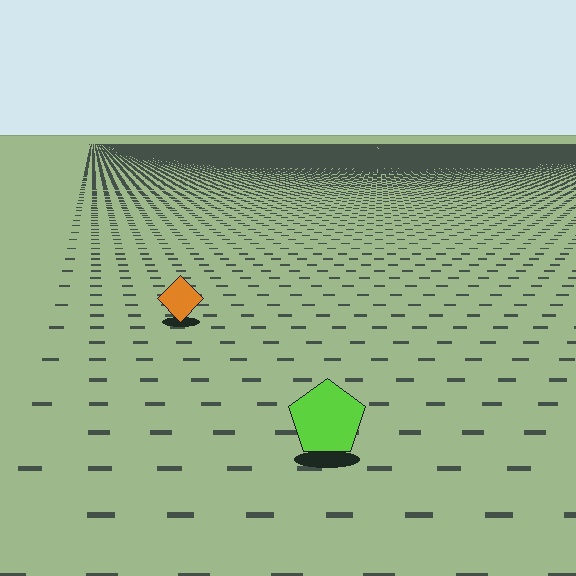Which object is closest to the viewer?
The lime pentagon is closest. The texture marks near it are larger and more spread out.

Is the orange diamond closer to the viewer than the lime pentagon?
No. The lime pentagon is closer — you can tell from the texture gradient: the ground texture is coarser near it.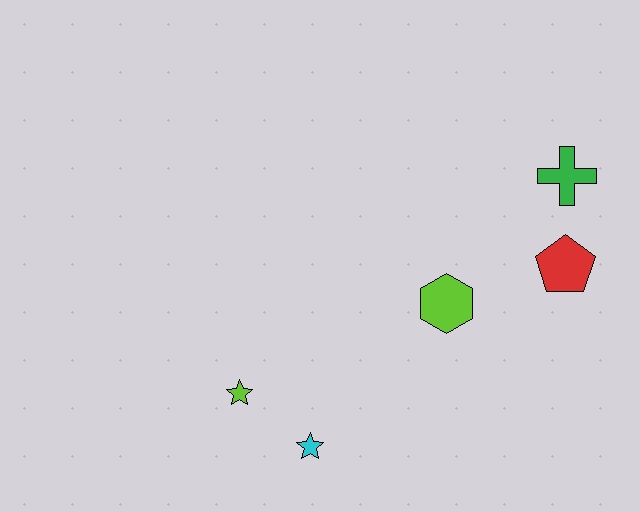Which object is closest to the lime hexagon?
The red pentagon is closest to the lime hexagon.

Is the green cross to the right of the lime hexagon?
Yes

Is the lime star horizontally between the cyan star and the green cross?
No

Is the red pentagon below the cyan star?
No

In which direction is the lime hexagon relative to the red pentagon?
The lime hexagon is to the left of the red pentagon.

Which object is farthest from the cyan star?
The green cross is farthest from the cyan star.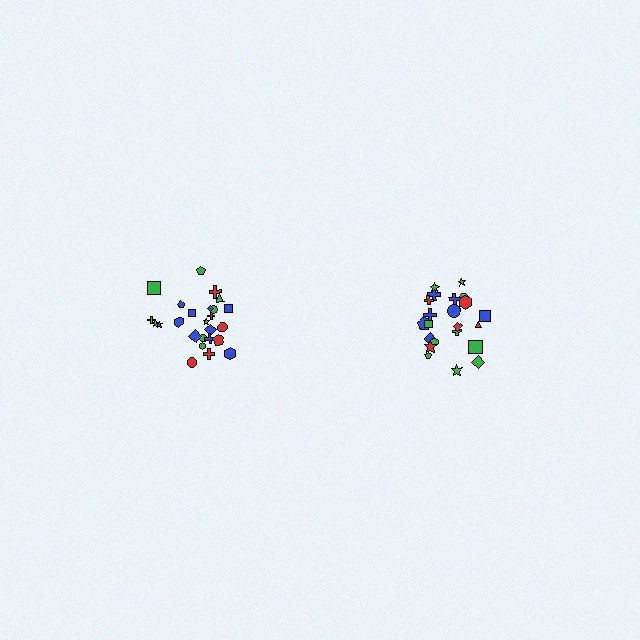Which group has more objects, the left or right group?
The left group.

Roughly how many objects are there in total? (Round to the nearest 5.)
Roughly 45 objects in total.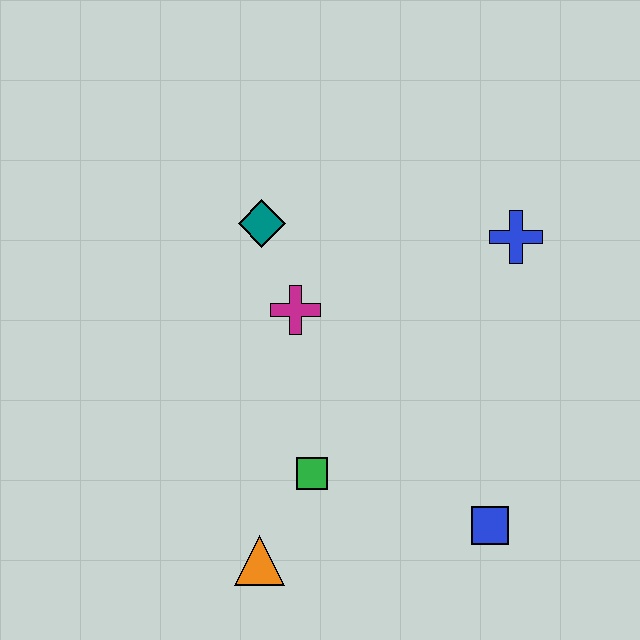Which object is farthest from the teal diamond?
The blue square is farthest from the teal diamond.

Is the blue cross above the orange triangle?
Yes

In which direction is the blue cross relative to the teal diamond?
The blue cross is to the right of the teal diamond.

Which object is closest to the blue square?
The green square is closest to the blue square.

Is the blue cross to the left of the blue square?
No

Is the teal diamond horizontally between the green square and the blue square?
No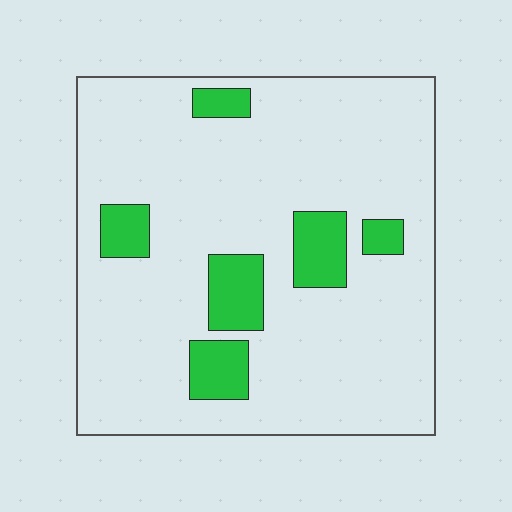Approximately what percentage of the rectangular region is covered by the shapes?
Approximately 15%.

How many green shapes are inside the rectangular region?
6.